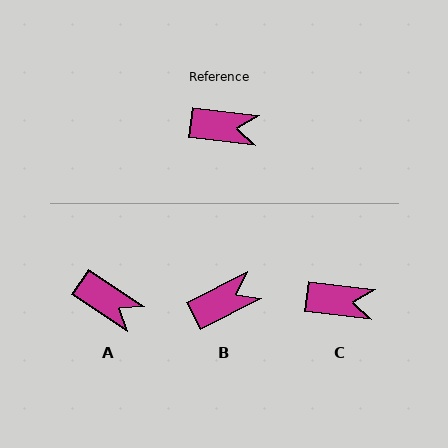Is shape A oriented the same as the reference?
No, it is off by about 26 degrees.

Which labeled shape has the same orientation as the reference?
C.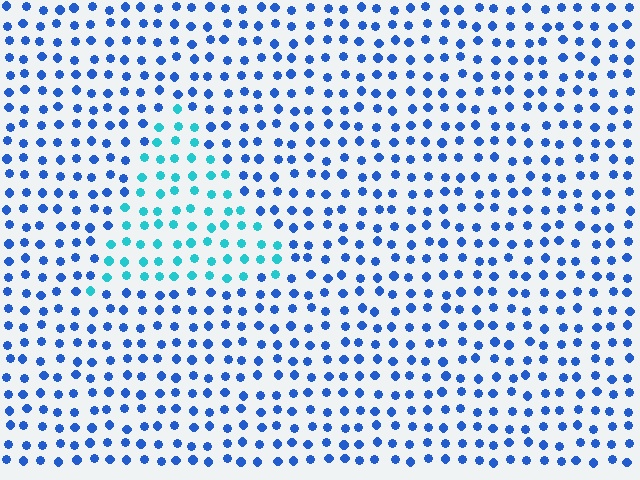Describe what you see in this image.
The image is filled with small blue elements in a uniform arrangement. A triangle-shaped region is visible where the elements are tinted to a slightly different hue, forming a subtle color boundary.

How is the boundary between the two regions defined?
The boundary is defined purely by a slight shift in hue (about 38 degrees). Spacing, size, and orientation are identical on both sides.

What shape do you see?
I see a triangle.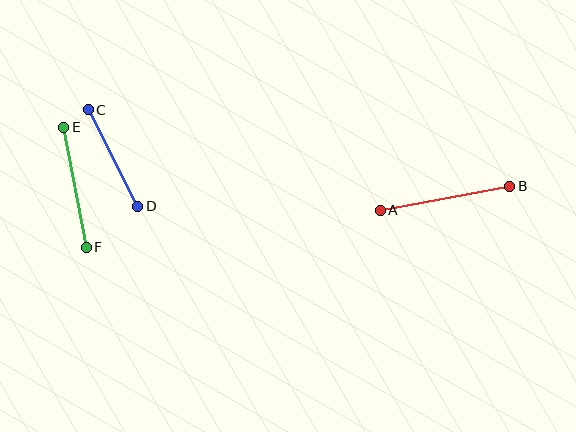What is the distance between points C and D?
The distance is approximately 109 pixels.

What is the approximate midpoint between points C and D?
The midpoint is at approximately (113, 158) pixels.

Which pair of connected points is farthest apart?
Points A and B are farthest apart.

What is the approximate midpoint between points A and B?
The midpoint is at approximately (445, 198) pixels.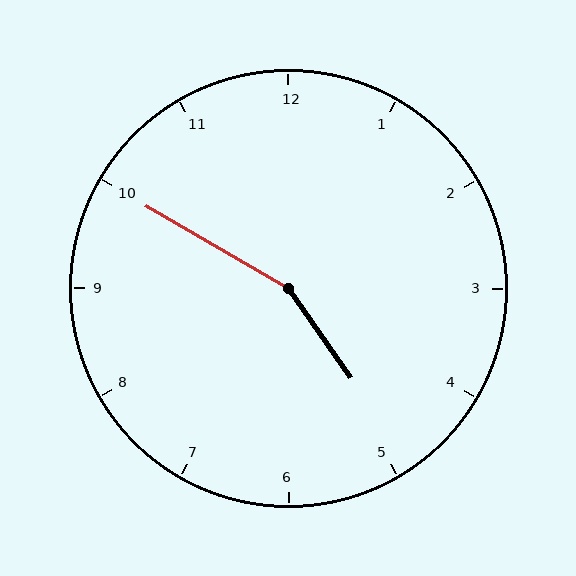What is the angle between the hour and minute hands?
Approximately 155 degrees.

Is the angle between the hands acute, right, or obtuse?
It is obtuse.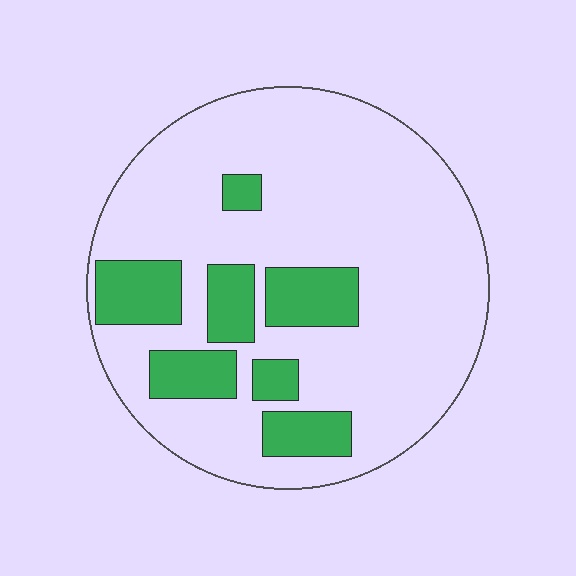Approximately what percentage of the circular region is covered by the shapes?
Approximately 20%.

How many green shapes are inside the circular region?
7.